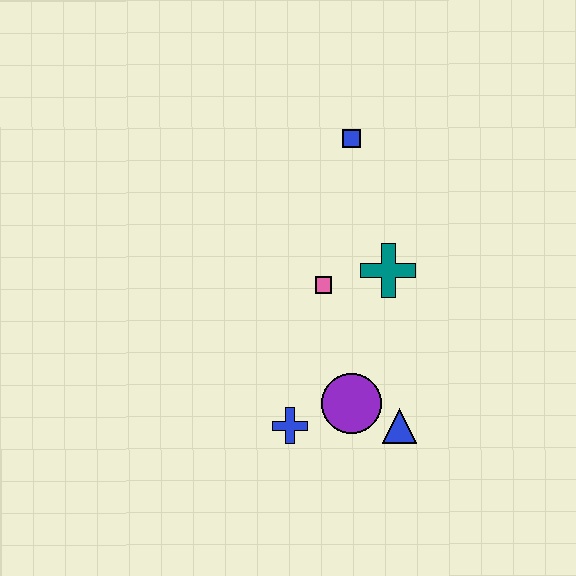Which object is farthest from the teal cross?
The blue cross is farthest from the teal cross.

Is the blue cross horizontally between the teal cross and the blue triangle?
No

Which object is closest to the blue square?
The teal cross is closest to the blue square.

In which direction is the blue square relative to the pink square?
The blue square is above the pink square.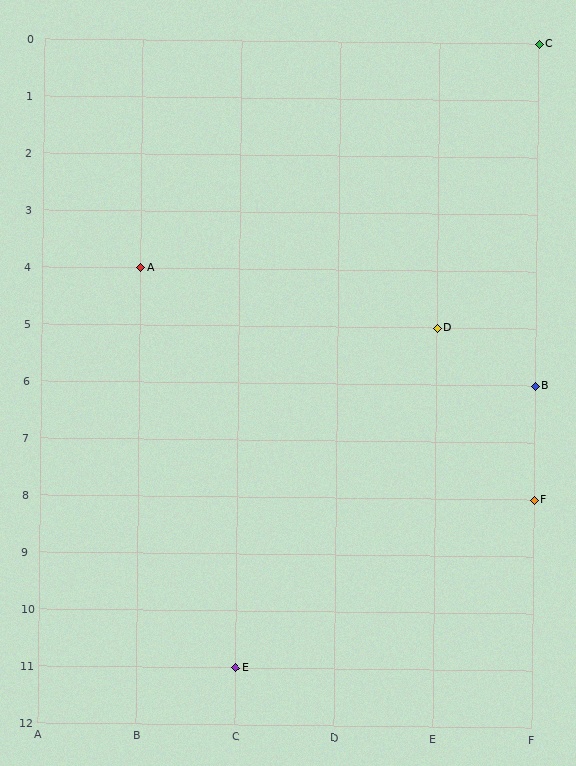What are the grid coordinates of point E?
Point E is at grid coordinates (C, 11).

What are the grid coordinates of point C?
Point C is at grid coordinates (F, 0).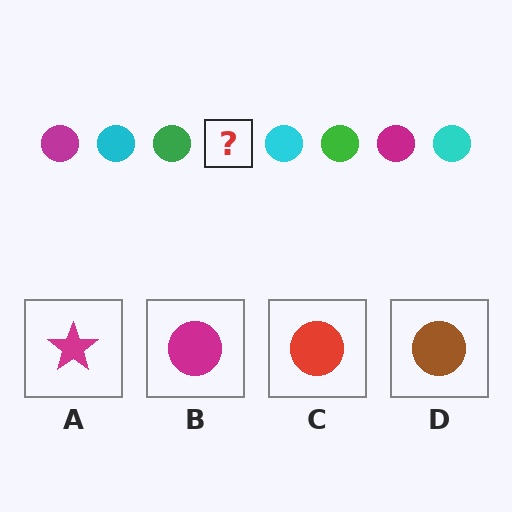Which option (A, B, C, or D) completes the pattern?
B.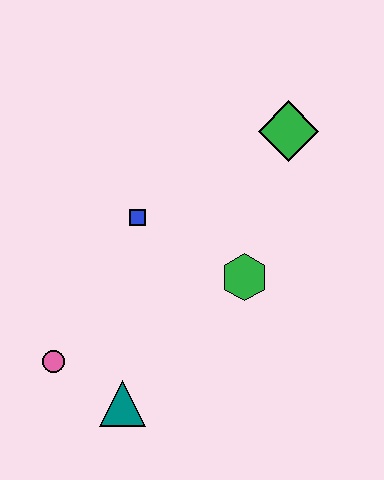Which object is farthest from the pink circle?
The green diamond is farthest from the pink circle.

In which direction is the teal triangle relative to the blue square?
The teal triangle is below the blue square.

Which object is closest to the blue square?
The green hexagon is closest to the blue square.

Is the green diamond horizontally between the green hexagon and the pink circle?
No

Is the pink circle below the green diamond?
Yes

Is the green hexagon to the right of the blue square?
Yes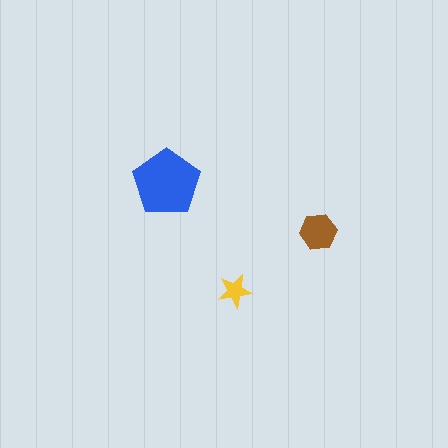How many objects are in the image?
There are 3 objects in the image.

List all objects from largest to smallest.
The blue pentagon, the brown hexagon, the yellow star.